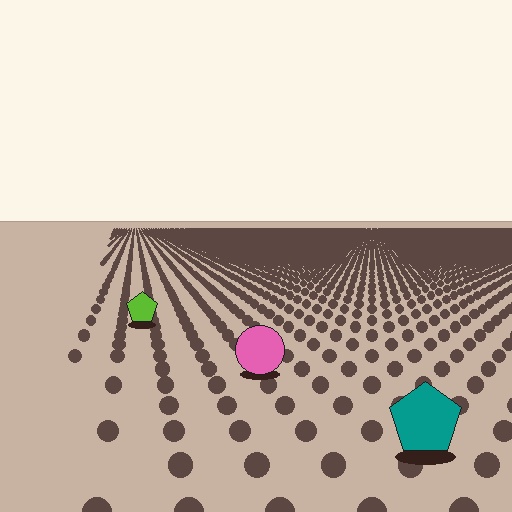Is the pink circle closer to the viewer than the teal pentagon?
No. The teal pentagon is closer — you can tell from the texture gradient: the ground texture is coarser near it.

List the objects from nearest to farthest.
From nearest to farthest: the teal pentagon, the pink circle, the lime pentagon.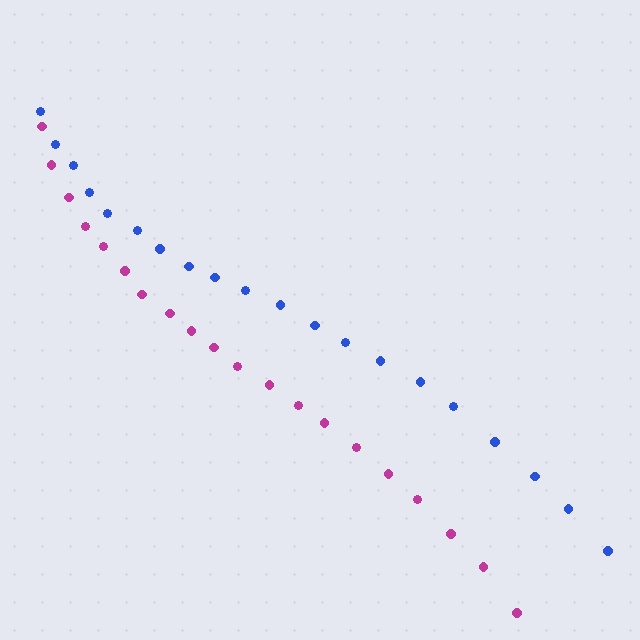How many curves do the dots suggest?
There are 2 distinct paths.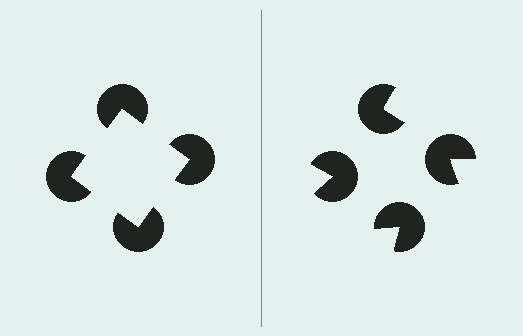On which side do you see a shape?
An illusory square appears on the left side. On the right side the wedge cuts are rotated, so no coherent shape forms.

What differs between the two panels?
The pac-man discs are positioned identically on both sides; only the wedge orientations differ. On the left they align to a square; on the right they are misaligned.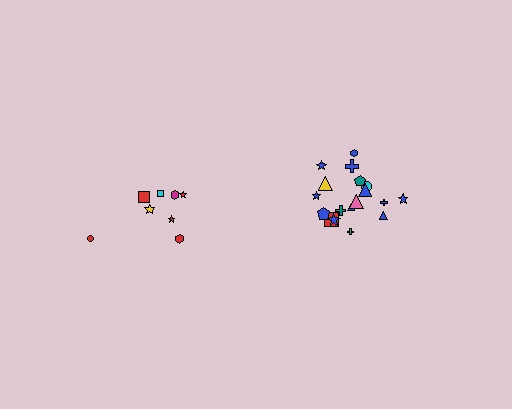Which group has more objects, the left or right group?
The right group.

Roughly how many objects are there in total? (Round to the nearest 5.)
Roughly 25 objects in total.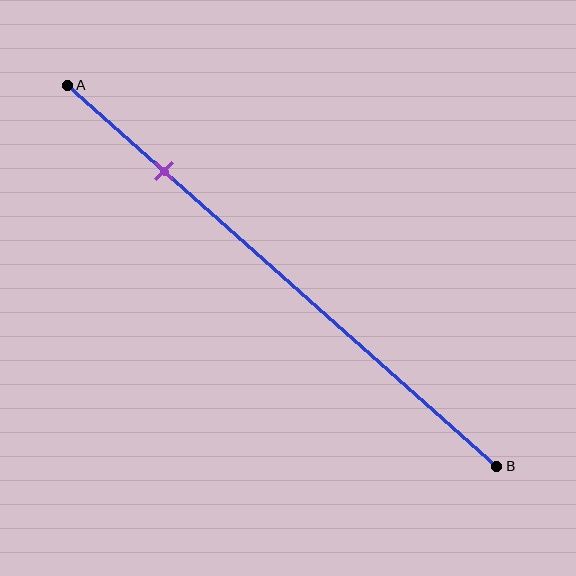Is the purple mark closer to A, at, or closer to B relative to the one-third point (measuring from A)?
The purple mark is closer to point A than the one-third point of segment AB.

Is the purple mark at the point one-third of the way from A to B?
No, the mark is at about 25% from A, not at the 33% one-third point.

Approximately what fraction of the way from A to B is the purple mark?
The purple mark is approximately 25% of the way from A to B.